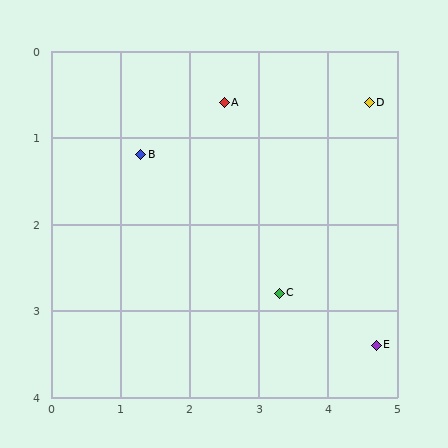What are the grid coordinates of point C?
Point C is at approximately (3.3, 2.8).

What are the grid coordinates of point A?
Point A is at approximately (2.5, 0.6).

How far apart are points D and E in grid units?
Points D and E are about 2.8 grid units apart.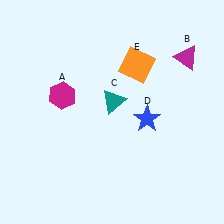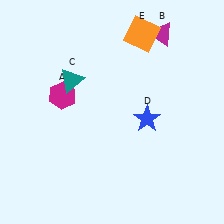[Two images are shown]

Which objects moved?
The objects that moved are: the magenta triangle (B), the teal triangle (C), the orange square (E).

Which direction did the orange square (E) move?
The orange square (E) moved up.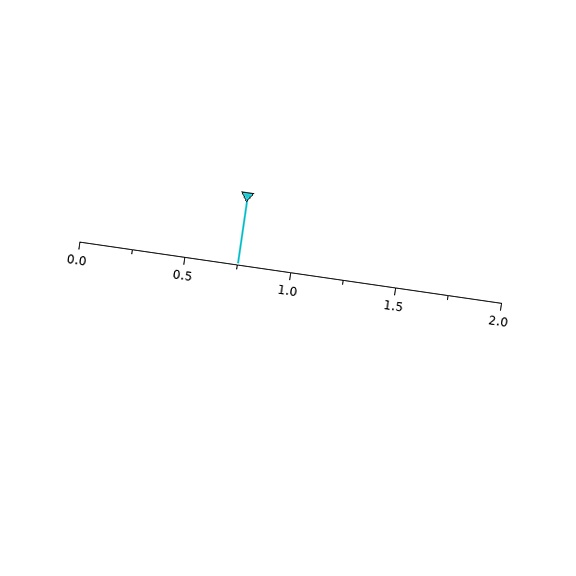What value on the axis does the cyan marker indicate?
The marker indicates approximately 0.75.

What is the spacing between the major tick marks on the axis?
The major ticks are spaced 0.5 apart.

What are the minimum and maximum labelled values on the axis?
The axis runs from 0.0 to 2.0.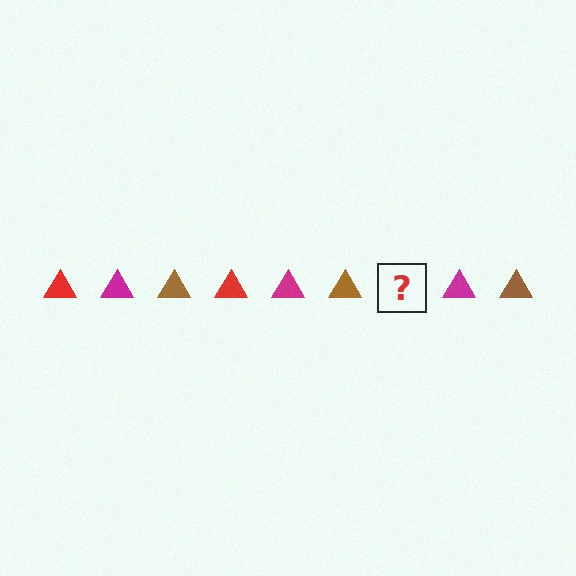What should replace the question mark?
The question mark should be replaced with a red triangle.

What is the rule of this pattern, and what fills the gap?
The rule is that the pattern cycles through red, magenta, brown triangles. The gap should be filled with a red triangle.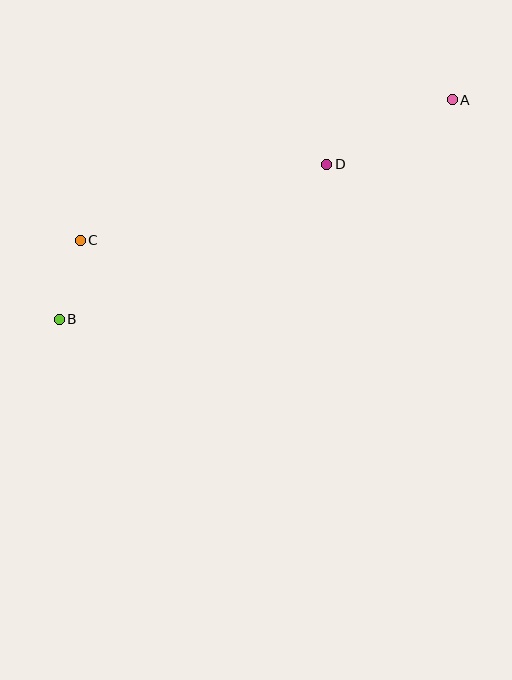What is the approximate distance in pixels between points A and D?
The distance between A and D is approximately 141 pixels.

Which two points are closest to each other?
Points B and C are closest to each other.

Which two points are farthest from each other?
Points A and B are farthest from each other.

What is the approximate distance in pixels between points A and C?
The distance between A and C is approximately 398 pixels.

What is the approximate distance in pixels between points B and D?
The distance between B and D is approximately 309 pixels.